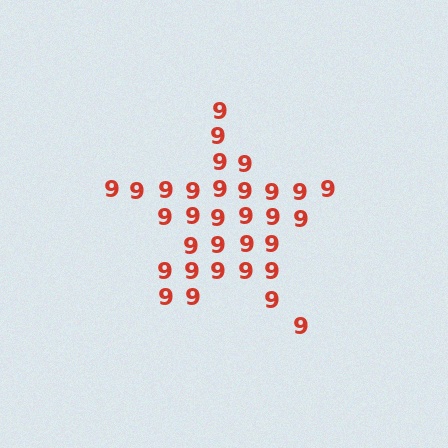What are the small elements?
The small elements are digit 9's.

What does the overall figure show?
The overall figure shows a star.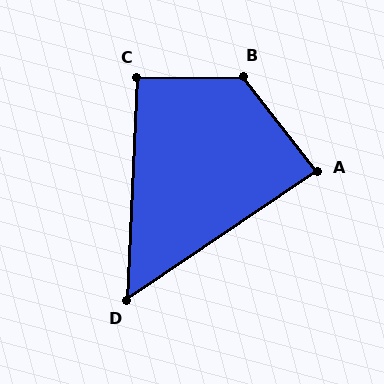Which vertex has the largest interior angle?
B, at approximately 127 degrees.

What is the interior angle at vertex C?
Approximately 94 degrees (approximately right).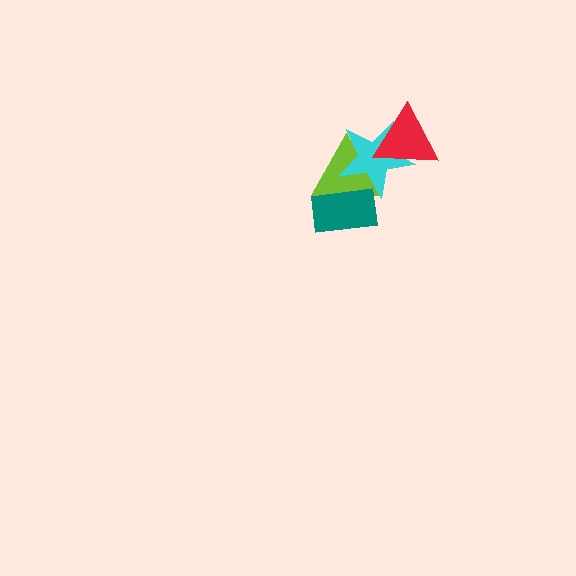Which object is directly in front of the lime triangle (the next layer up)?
The cyan star is directly in front of the lime triangle.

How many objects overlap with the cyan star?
3 objects overlap with the cyan star.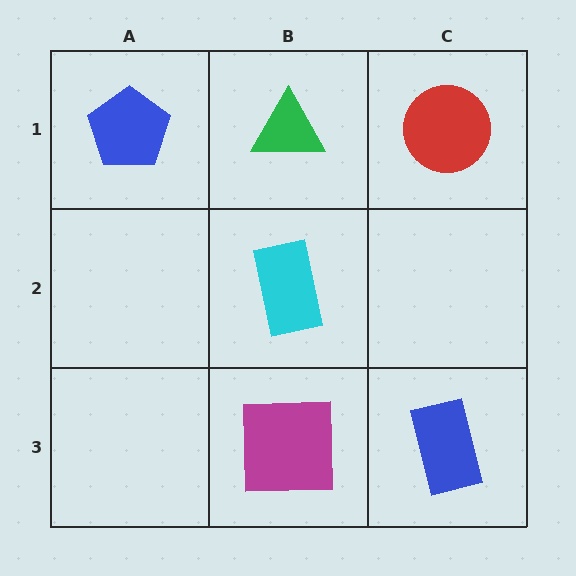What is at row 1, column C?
A red circle.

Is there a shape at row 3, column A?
No, that cell is empty.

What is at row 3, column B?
A magenta square.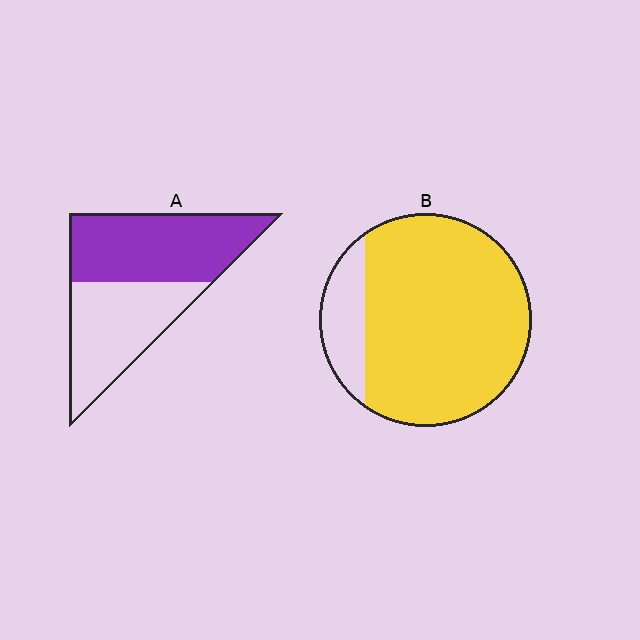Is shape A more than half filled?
Roughly half.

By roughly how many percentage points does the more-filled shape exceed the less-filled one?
By roughly 30 percentage points (B over A).